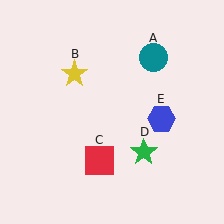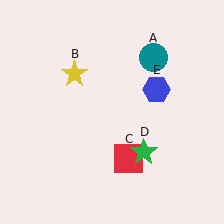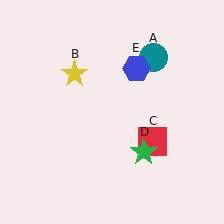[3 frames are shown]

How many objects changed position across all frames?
2 objects changed position: red square (object C), blue hexagon (object E).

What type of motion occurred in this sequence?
The red square (object C), blue hexagon (object E) rotated counterclockwise around the center of the scene.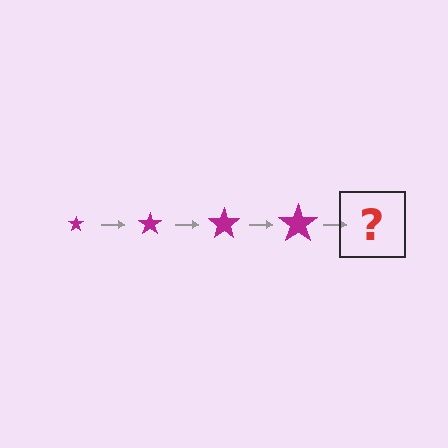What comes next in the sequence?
The next element should be a magenta star, larger than the previous one.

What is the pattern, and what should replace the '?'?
The pattern is that the star gets progressively larger each step. The '?' should be a magenta star, larger than the previous one.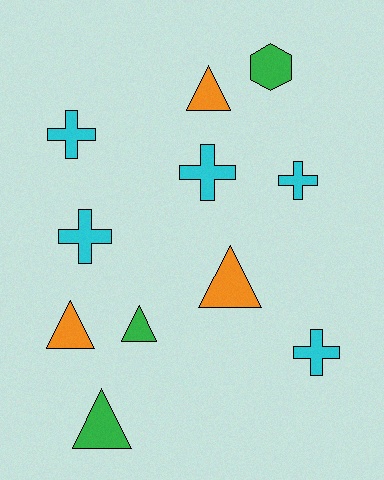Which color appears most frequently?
Cyan, with 5 objects.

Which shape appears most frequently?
Triangle, with 5 objects.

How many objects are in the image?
There are 11 objects.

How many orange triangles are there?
There are 3 orange triangles.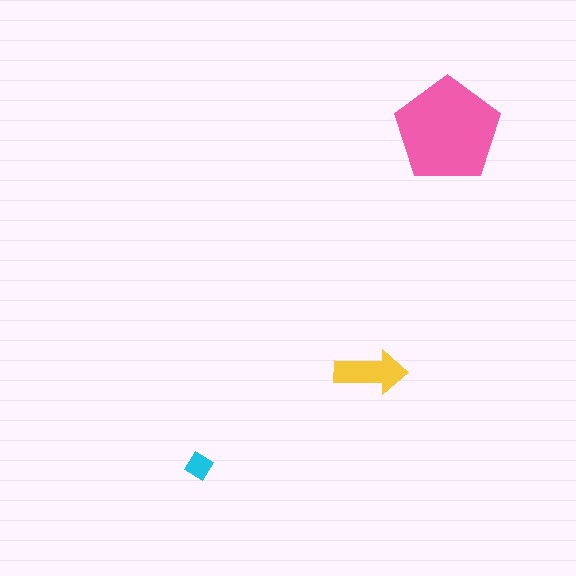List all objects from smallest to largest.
The cyan diamond, the yellow arrow, the pink pentagon.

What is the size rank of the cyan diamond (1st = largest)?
3rd.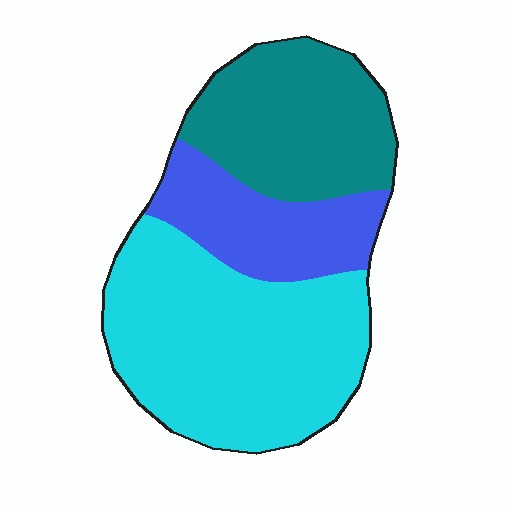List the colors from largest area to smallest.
From largest to smallest: cyan, teal, blue.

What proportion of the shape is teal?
Teal takes up between a sixth and a third of the shape.